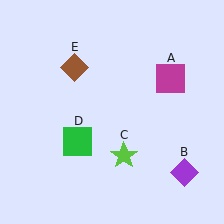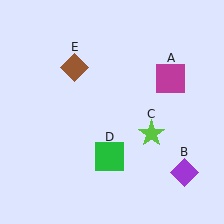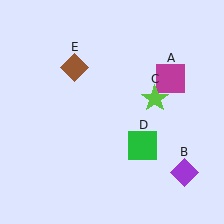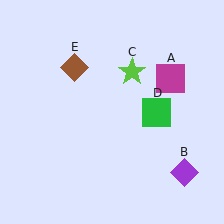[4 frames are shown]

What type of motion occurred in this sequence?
The lime star (object C), green square (object D) rotated counterclockwise around the center of the scene.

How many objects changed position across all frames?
2 objects changed position: lime star (object C), green square (object D).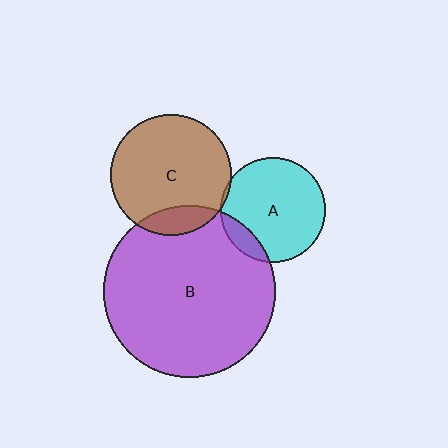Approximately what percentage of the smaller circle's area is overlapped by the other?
Approximately 10%.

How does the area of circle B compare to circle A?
Approximately 2.7 times.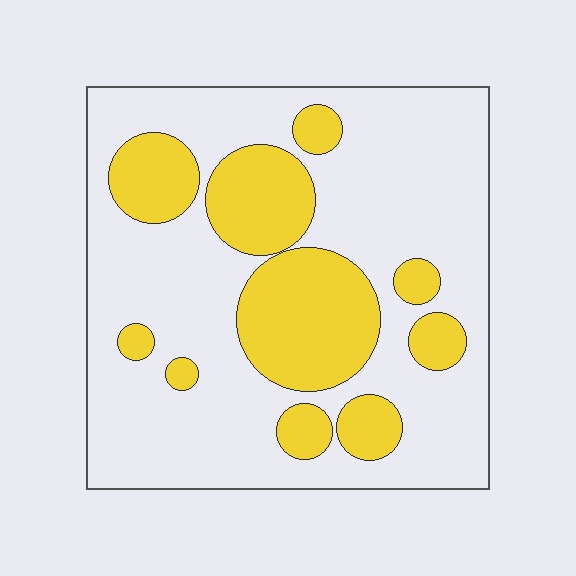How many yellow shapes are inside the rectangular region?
10.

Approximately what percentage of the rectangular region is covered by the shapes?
Approximately 30%.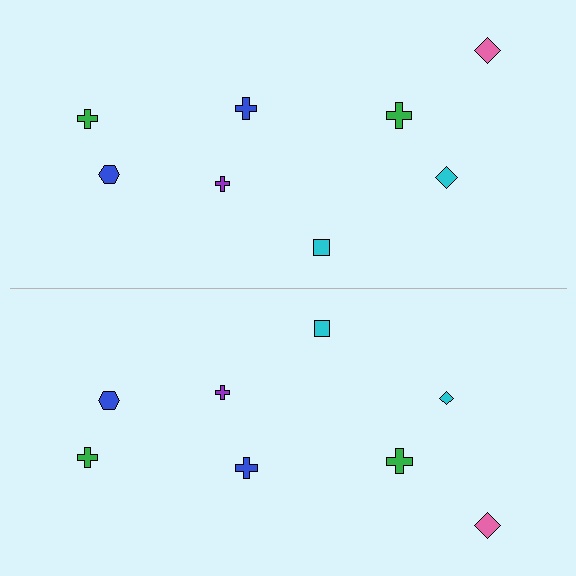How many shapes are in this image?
There are 16 shapes in this image.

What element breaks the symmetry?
The cyan diamond on the bottom side has a different size than its mirror counterpart.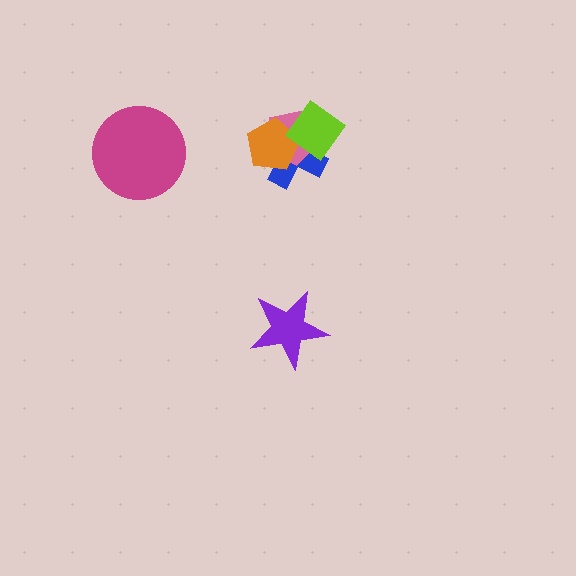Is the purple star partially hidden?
No, no other shape covers it.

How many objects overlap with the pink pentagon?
3 objects overlap with the pink pentagon.